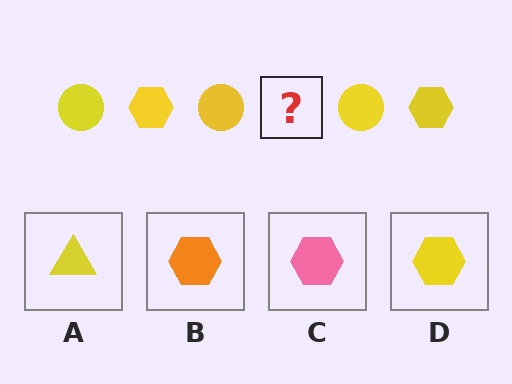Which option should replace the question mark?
Option D.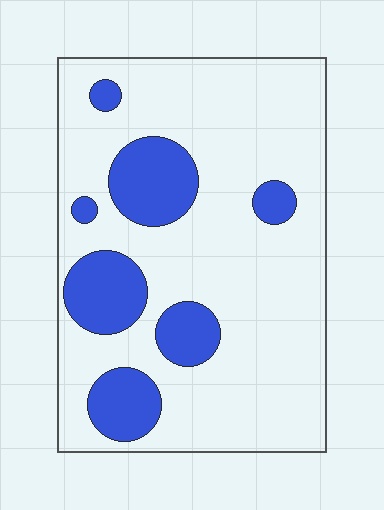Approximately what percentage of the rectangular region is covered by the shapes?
Approximately 20%.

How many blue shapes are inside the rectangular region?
7.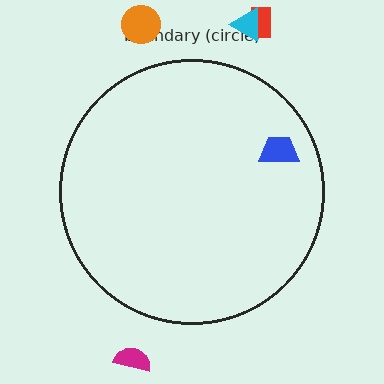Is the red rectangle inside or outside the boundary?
Outside.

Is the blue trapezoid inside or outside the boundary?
Inside.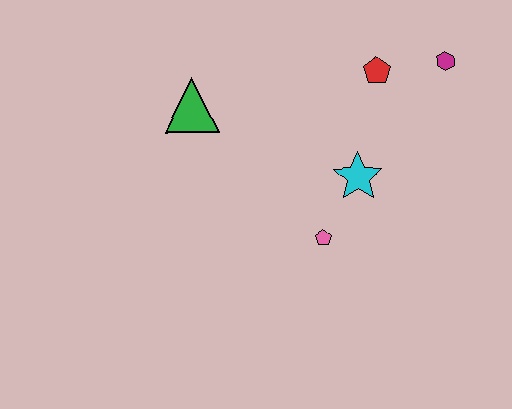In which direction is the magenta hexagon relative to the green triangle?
The magenta hexagon is to the right of the green triangle.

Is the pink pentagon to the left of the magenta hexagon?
Yes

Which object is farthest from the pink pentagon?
The magenta hexagon is farthest from the pink pentagon.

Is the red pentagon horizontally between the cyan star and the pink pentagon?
No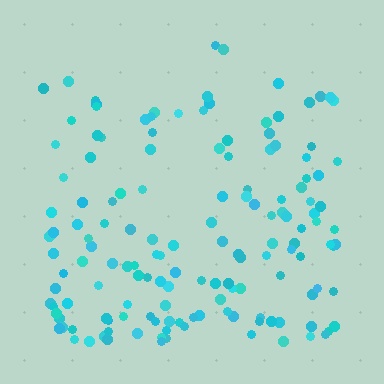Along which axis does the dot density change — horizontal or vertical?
Vertical.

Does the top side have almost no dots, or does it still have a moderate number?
Still a moderate number, just noticeably fewer than the bottom.